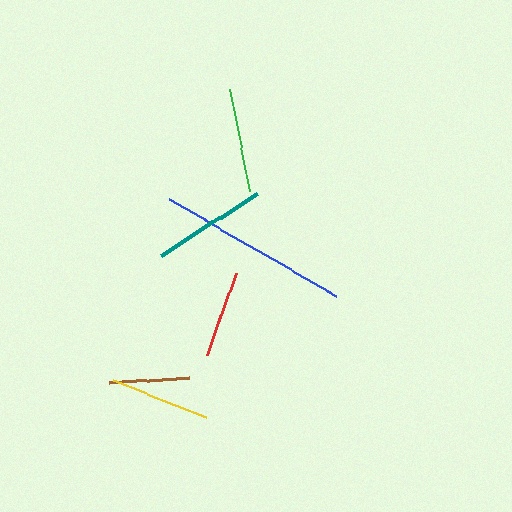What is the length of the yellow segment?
The yellow segment is approximately 99 pixels long.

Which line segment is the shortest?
The brown line is the shortest at approximately 80 pixels.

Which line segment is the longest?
The blue line is the longest at approximately 194 pixels.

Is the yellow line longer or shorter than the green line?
The green line is longer than the yellow line.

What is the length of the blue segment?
The blue segment is approximately 194 pixels long.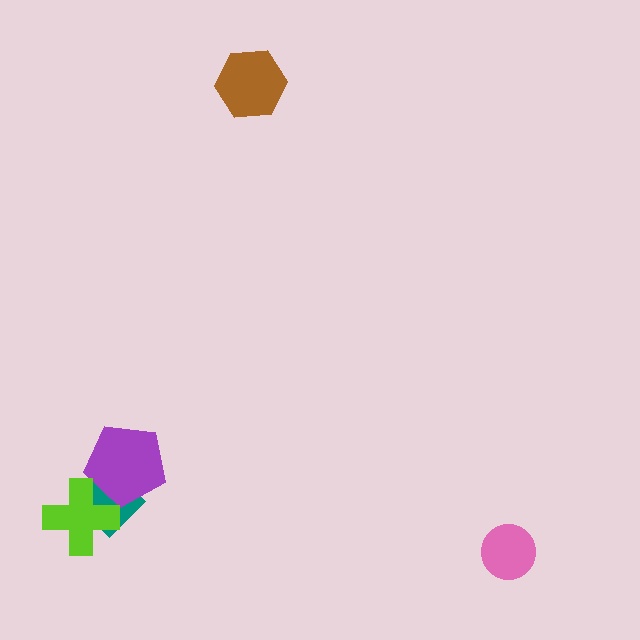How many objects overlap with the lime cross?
2 objects overlap with the lime cross.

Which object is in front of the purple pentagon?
The lime cross is in front of the purple pentagon.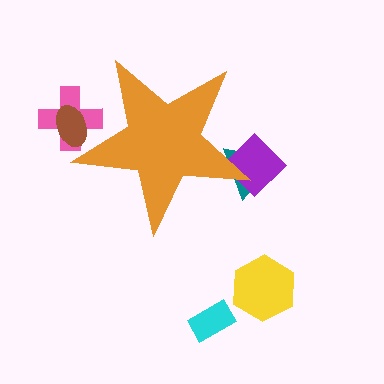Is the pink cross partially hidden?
Yes, the pink cross is partially hidden behind the orange star.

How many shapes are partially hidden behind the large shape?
4 shapes are partially hidden.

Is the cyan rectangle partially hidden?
No, the cyan rectangle is fully visible.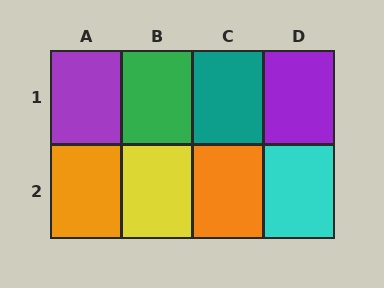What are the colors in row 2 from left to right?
Orange, yellow, orange, cyan.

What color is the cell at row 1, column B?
Green.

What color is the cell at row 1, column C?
Teal.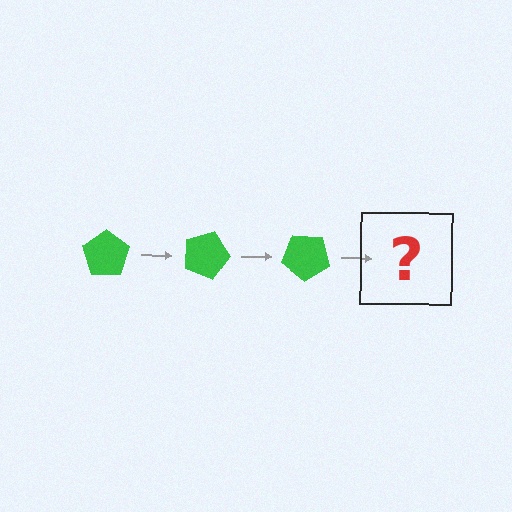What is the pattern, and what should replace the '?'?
The pattern is that the pentagon rotates 20 degrees each step. The '?' should be a green pentagon rotated 60 degrees.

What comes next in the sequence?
The next element should be a green pentagon rotated 60 degrees.